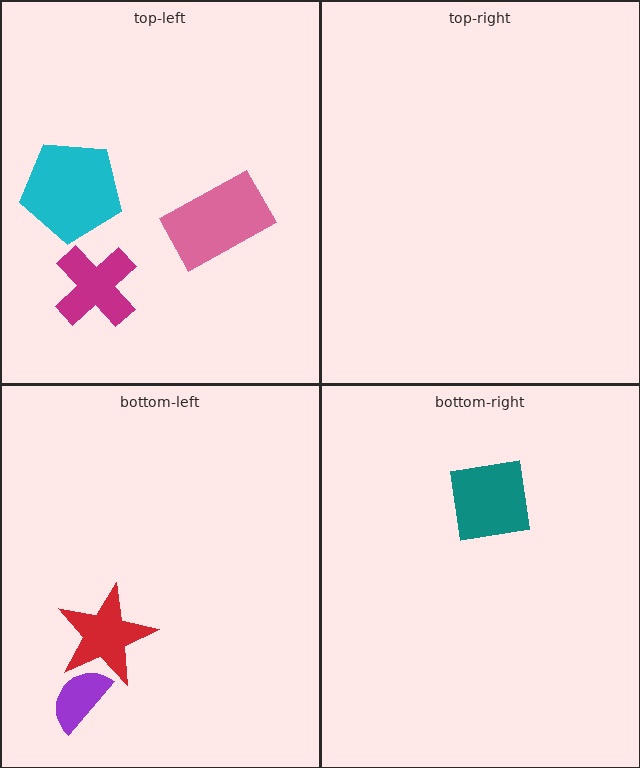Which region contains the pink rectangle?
The top-left region.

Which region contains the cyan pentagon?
The top-left region.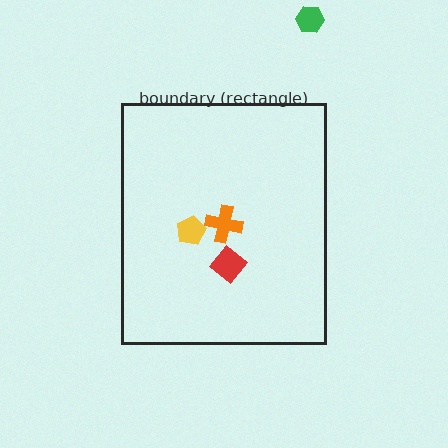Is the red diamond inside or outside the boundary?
Inside.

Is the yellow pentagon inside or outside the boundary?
Inside.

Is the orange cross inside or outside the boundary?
Inside.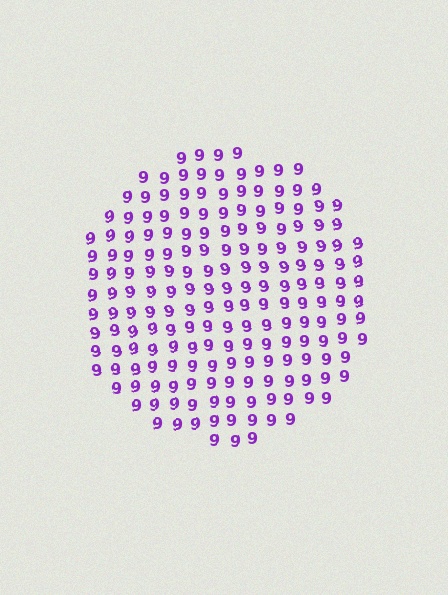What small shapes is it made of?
It is made of small digit 9's.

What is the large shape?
The large shape is a circle.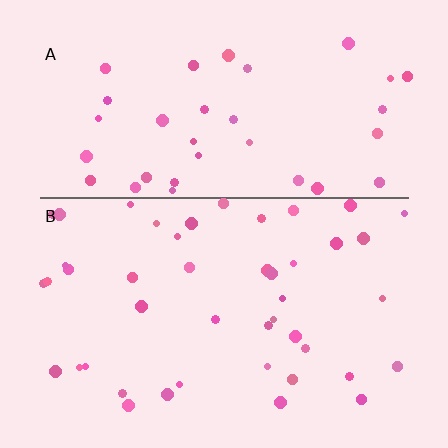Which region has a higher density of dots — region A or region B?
B (the bottom).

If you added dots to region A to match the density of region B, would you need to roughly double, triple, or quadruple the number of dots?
Approximately double.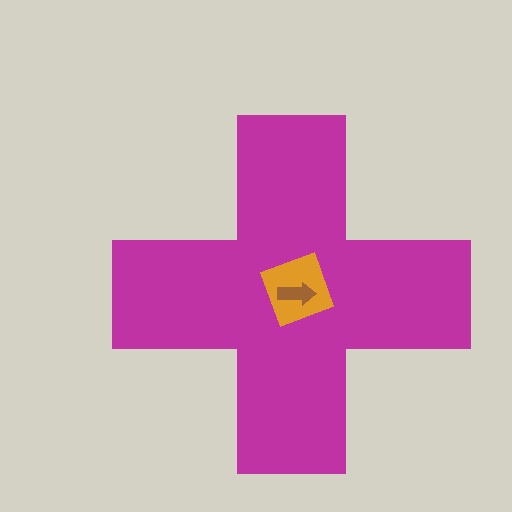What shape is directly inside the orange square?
The brown arrow.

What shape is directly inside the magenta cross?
The orange square.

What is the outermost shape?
The magenta cross.